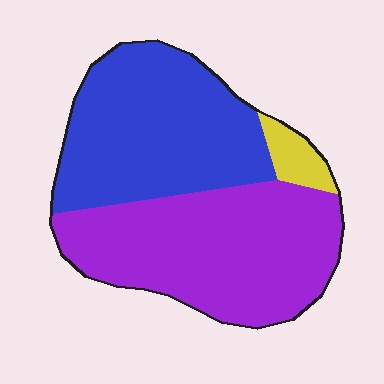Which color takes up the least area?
Yellow, at roughly 5%.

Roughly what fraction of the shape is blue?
Blue covers about 45% of the shape.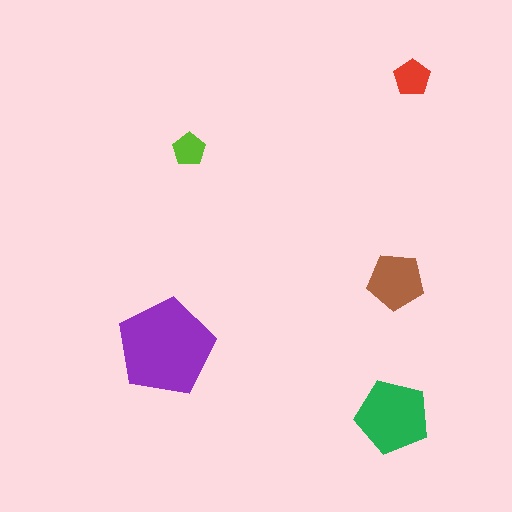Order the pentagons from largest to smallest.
the purple one, the green one, the brown one, the red one, the lime one.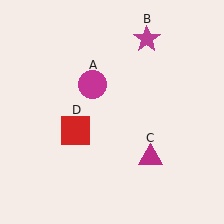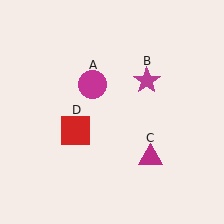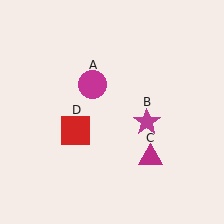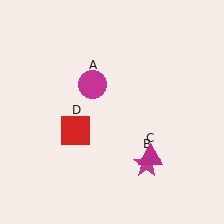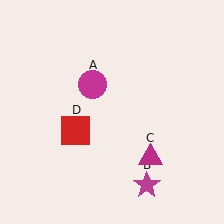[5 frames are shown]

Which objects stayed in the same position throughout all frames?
Magenta circle (object A) and magenta triangle (object C) and red square (object D) remained stationary.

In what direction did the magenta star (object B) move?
The magenta star (object B) moved down.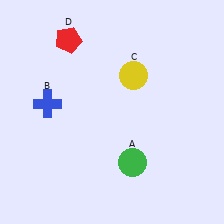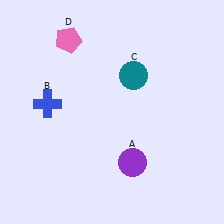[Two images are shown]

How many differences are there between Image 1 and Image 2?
There are 3 differences between the two images.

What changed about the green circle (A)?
In Image 1, A is green. In Image 2, it changed to purple.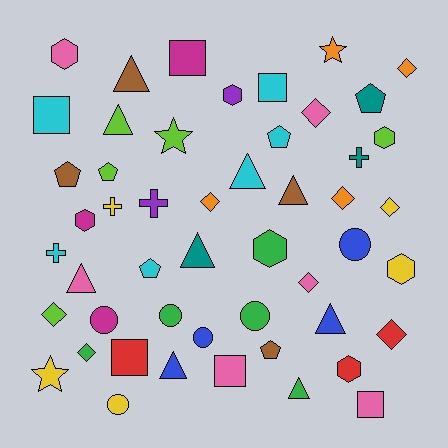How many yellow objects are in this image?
There are 5 yellow objects.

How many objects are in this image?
There are 50 objects.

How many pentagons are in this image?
There are 6 pentagons.